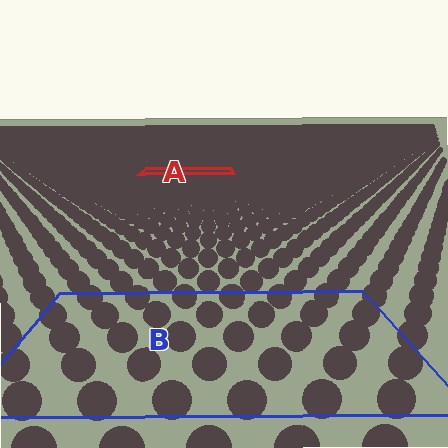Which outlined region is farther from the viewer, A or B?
Region A is farther from the viewer — the texture elements inside it appear smaller and more densely packed.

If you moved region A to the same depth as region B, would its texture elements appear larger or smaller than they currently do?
They would appear larger. At a closer depth, the same texture elements are projected at a bigger on-screen size.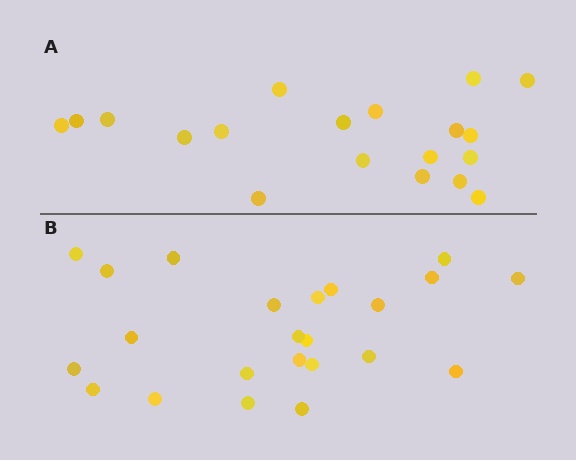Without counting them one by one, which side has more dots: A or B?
Region B (the bottom region) has more dots.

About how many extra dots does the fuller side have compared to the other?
Region B has about 4 more dots than region A.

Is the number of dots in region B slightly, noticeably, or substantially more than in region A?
Region B has only slightly more — the two regions are fairly close. The ratio is roughly 1.2 to 1.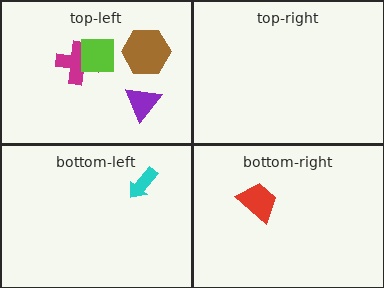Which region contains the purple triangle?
The top-left region.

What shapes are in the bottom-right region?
The red trapezoid.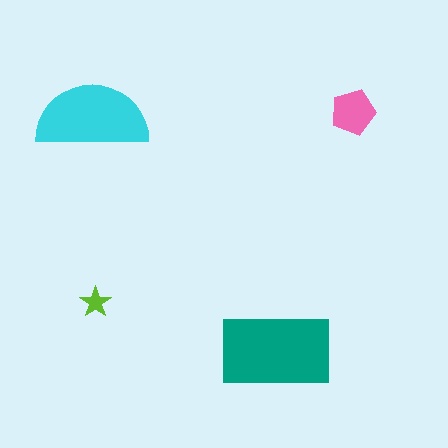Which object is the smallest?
The lime star.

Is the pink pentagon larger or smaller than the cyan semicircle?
Smaller.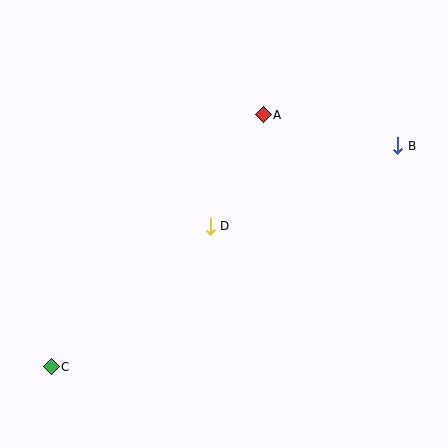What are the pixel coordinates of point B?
Point B is at (398, 146).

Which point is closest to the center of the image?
Point D at (210, 226) is closest to the center.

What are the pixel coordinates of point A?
Point A is at (263, 115).